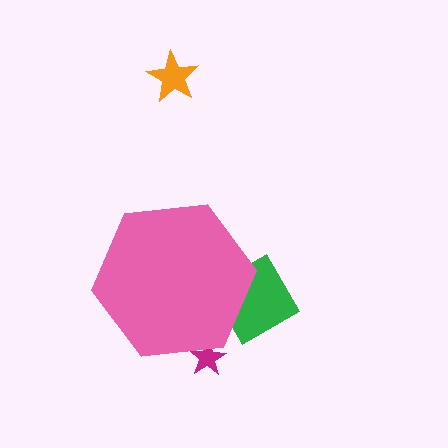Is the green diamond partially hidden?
Yes, the green diamond is partially hidden behind the pink hexagon.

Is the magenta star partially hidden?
Yes, the magenta star is partially hidden behind the pink hexagon.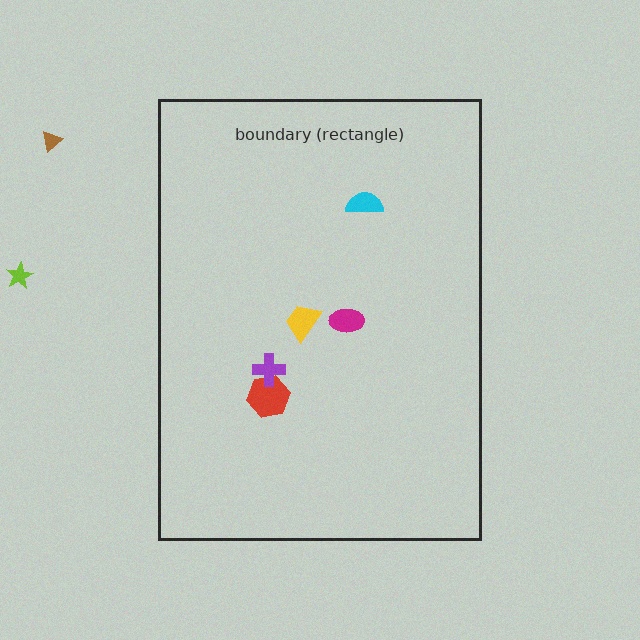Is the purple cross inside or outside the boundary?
Inside.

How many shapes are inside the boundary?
5 inside, 2 outside.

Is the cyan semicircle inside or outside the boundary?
Inside.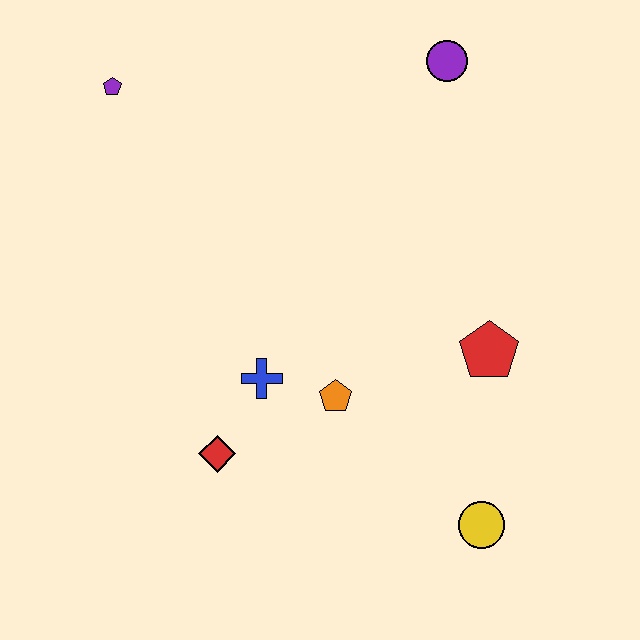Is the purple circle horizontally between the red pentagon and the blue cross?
Yes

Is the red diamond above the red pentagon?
No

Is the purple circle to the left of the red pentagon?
Yes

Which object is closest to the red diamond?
The blue cross is closest to the red diamond.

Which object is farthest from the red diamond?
The purple circle is farthest from the red diamond.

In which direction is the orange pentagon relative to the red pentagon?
The orange pentagon is to the left of the red pentagon.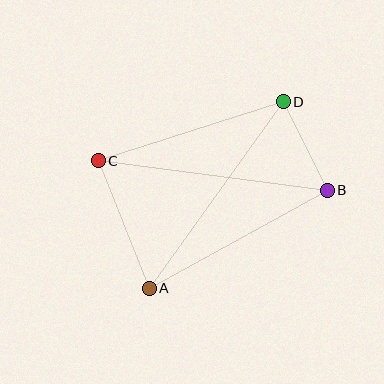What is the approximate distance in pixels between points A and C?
The distance between A and C is approximately 137 pixels.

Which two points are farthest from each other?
Points B and C are farthest from each other.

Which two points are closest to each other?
Points B and D are closest to each other.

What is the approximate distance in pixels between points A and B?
The distance between A and B is approximately 203 pixels.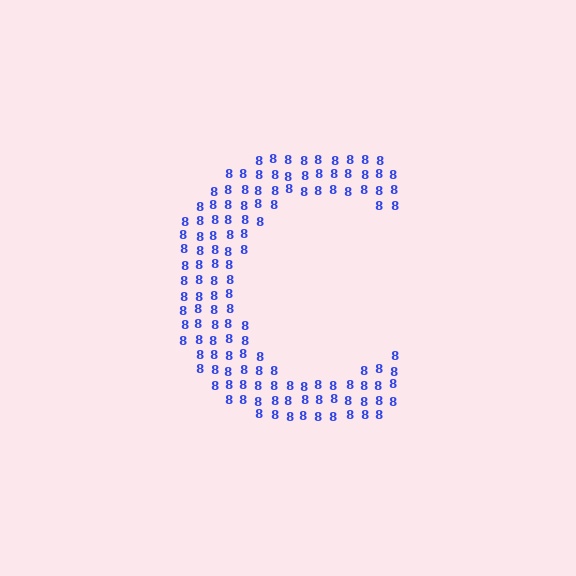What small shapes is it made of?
It is made of small digit 8's.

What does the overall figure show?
The overall figure shows the letter C.